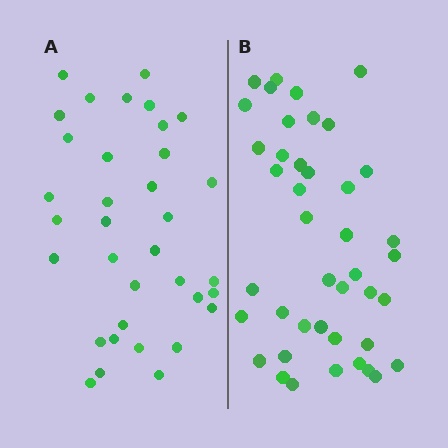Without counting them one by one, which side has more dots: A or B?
Region B (the right region) has more dots.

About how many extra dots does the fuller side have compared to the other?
Region B has roughly 8 or so more dots than region A.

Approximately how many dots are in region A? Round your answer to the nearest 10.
About 40 dots. (The exact count is 35, which rounds to 40.)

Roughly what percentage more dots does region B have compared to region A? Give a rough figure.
About 20% more.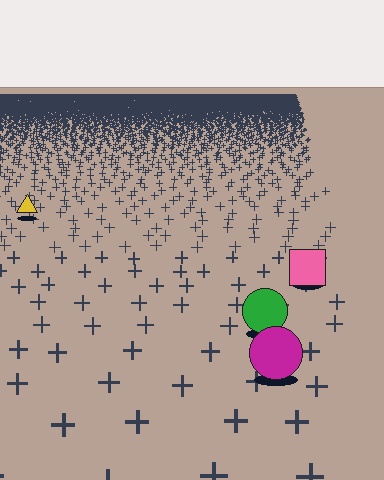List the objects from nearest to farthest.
From nearest to farthest: the magenta circle, the green circle, the pink square, the yellow triangle.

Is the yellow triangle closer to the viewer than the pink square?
No. The pink square is closer — you can tell from the texture gradient: the ground texture is coarser near it.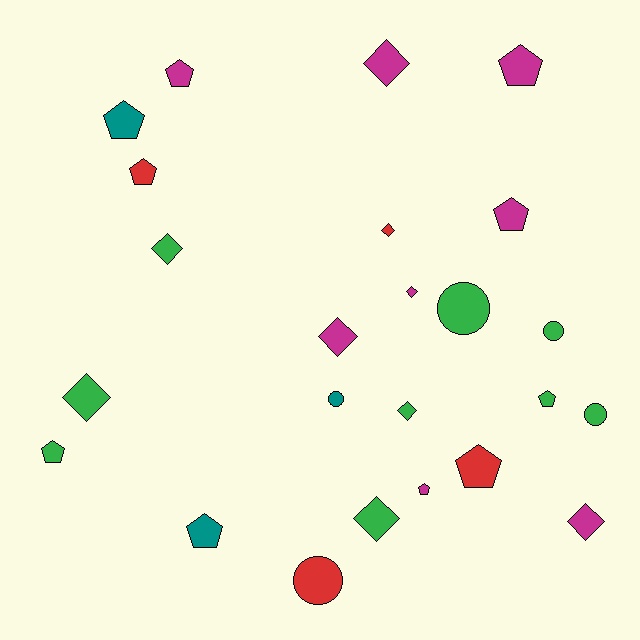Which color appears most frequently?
Green, with 9 objects.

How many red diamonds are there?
There is 1 red diamond.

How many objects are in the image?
There are 24 objects.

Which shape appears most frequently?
Pentagon, with 10 objects.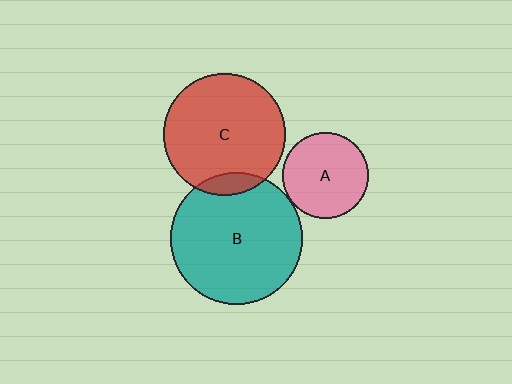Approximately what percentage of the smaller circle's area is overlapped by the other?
Approximately 5%.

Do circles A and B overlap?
Yes.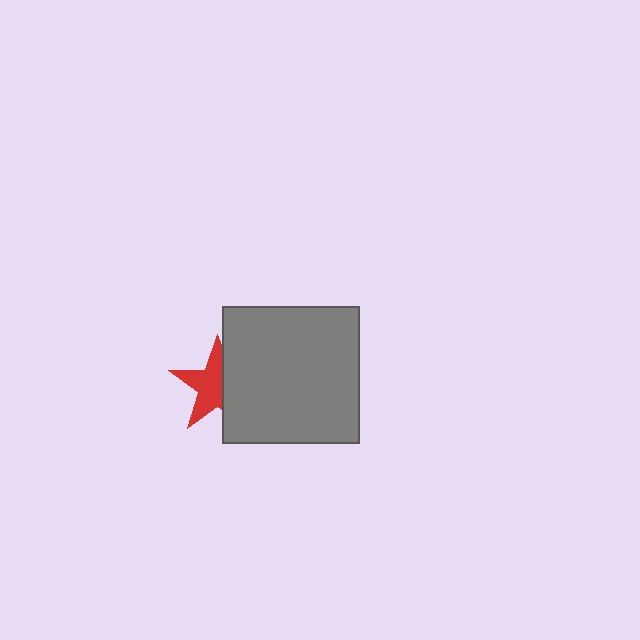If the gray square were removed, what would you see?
You would see the complete red star.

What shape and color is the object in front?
The object in front is a gray square.